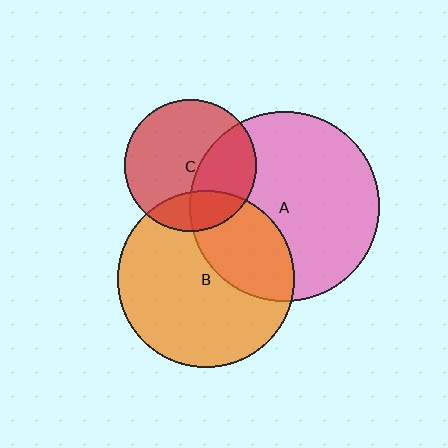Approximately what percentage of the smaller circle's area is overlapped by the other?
Approximately 20%.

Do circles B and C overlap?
Yes.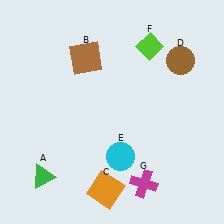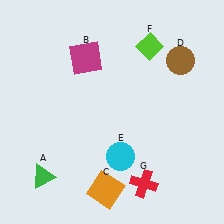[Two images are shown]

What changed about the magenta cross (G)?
In Image 1, G is magenta. In Image 2, it changed to red.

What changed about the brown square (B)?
In Image 1, B is brown. In Image 2, it changed to magenta.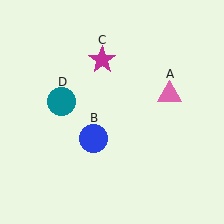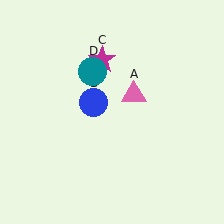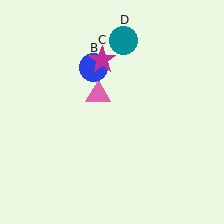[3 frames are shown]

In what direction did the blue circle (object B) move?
The blue circle (object B) moved up.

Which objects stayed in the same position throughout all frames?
Magenta star (object C) remained stationary.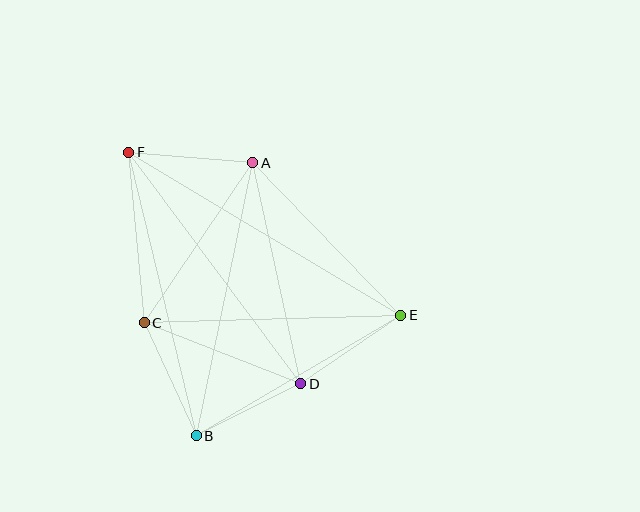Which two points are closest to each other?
Points B and D are closest to each other.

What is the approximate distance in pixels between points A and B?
The distance between A and B is approximately 279 pixels.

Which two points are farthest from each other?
Points E and F are farthest from each other.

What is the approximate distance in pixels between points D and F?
The distance between D and F is approximately 288 pixels.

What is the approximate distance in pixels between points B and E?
The distance between B and E is approximately 238 pixels.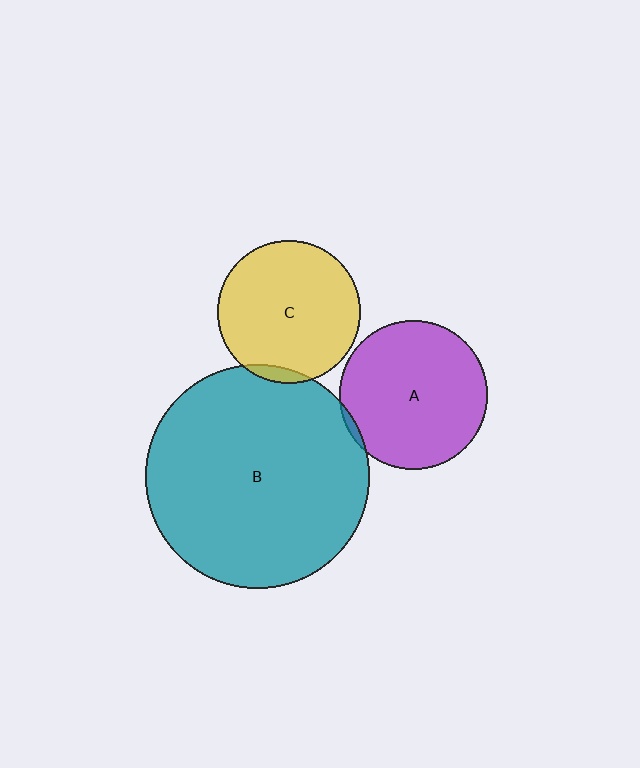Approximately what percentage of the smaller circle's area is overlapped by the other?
Approximately 5%.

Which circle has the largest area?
Circle B (teal).